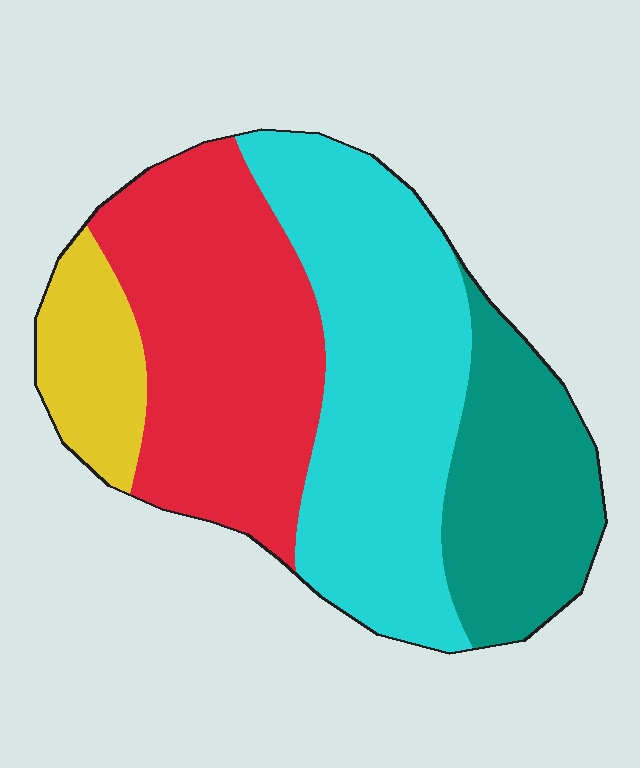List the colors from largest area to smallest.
From largest to smallest: cyan, red, teal, yellow.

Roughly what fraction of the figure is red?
Red takes up about one third (1/3) of the figure.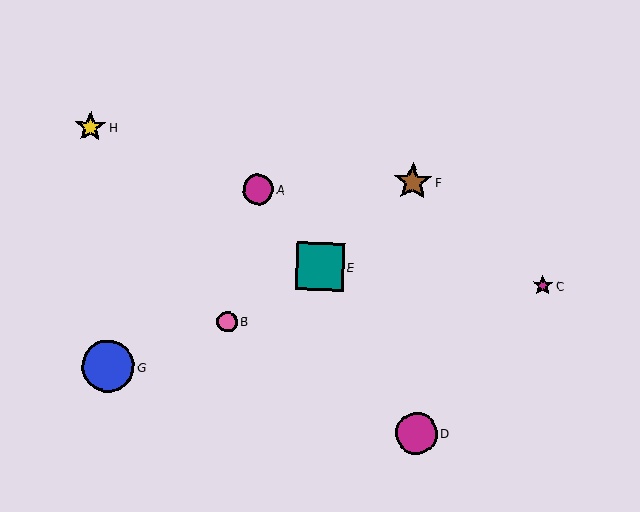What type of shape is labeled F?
Shape F is a brown star.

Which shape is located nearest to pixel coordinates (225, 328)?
The pink circle (labeled B) at (227, 322) is nearest to that location.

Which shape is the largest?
The blue circle (labeled G) is the largest.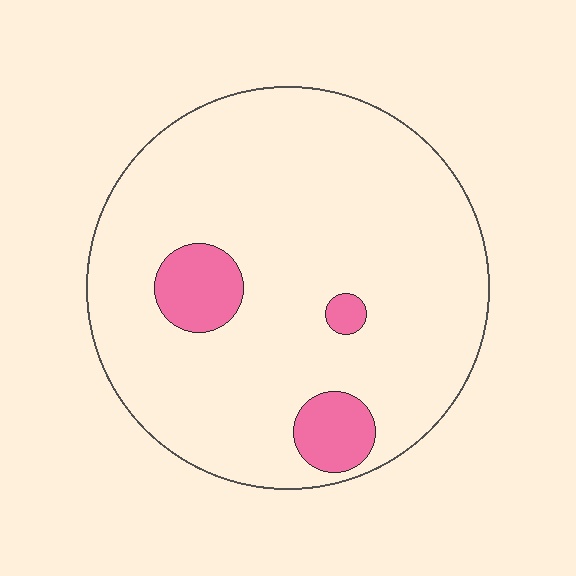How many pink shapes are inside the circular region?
3.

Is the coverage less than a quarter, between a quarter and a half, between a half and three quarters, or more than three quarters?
Less than a quarter.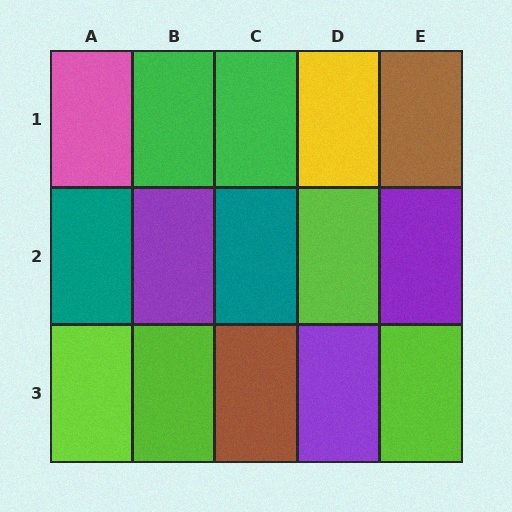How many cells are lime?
4 cells are lime.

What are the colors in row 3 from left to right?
Lime, lime, brown, purple, lime.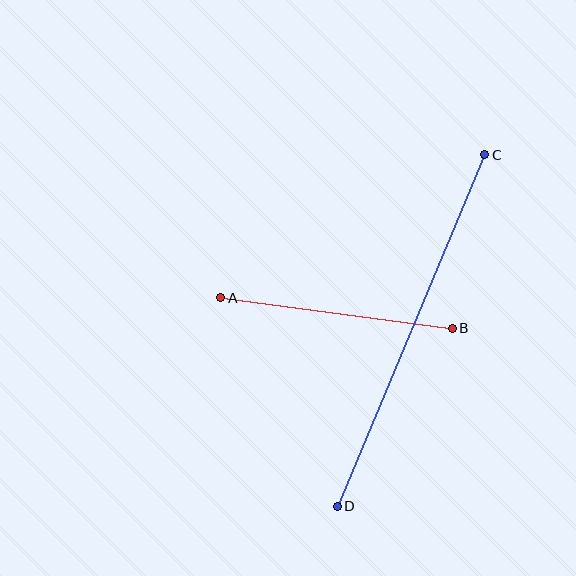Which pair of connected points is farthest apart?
Points C and D are farthest apart.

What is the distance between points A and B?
The distance is approximately 234 pixels.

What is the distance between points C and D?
The distance is approximately 381 pixels.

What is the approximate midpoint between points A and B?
The midpoint is at approximately (336, 313) pixels.